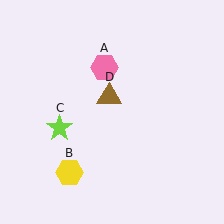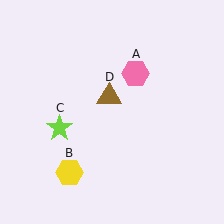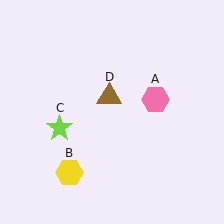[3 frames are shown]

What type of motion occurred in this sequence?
The pink hexagon (object A) rotated clockwise around the center of the scene.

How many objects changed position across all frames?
1 object changed position: pink hexagon (object A).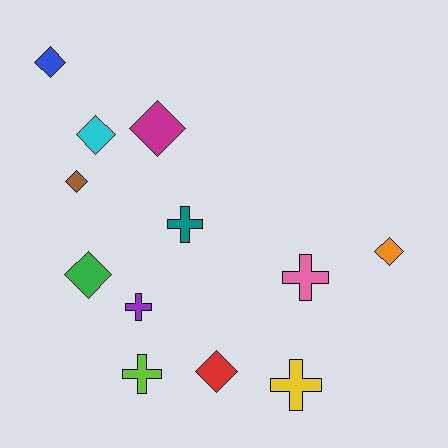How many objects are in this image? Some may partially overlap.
There are 12 objects.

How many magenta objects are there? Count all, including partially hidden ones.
There is 1 magenta object.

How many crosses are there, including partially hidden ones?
There are 5 crosses.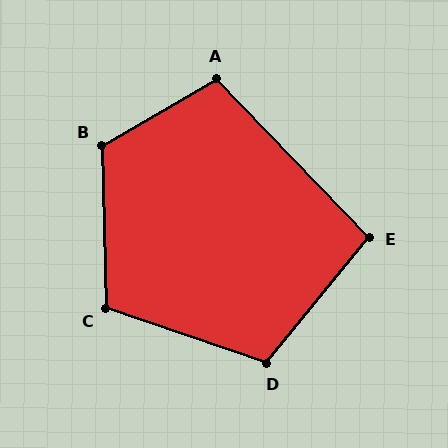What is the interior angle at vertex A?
Approximately 104 degrees (obtuse).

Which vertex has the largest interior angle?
B, at approximately 119 degrees.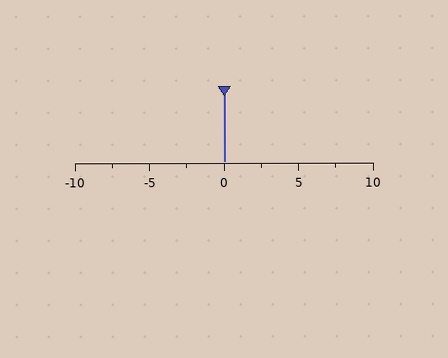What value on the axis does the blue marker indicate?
The marker indicates approximately 0.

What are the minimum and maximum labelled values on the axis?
The axis runs from -10 to 10.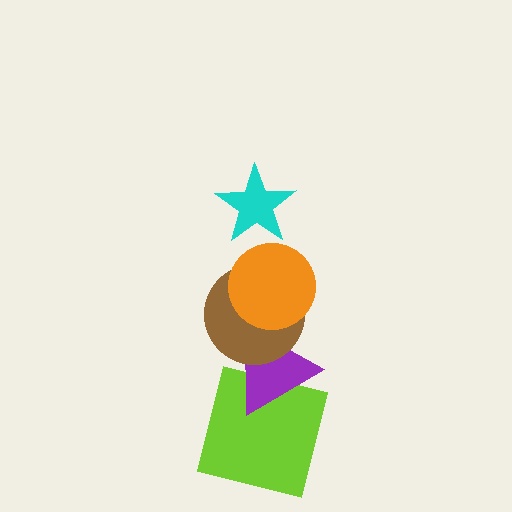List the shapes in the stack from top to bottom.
From top to bottom: the cyan star, the orange circle, the brown circle, the purple triangle, the lime square.